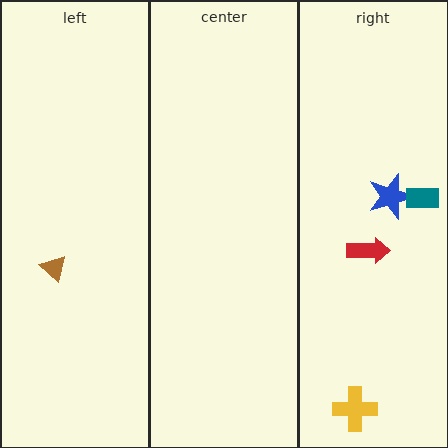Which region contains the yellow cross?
The right region.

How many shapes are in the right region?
4.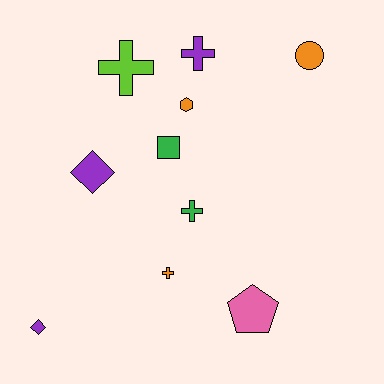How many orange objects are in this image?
There are 3 orange objects.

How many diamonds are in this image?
There are 2 diamonds.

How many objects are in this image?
There are 10 objects.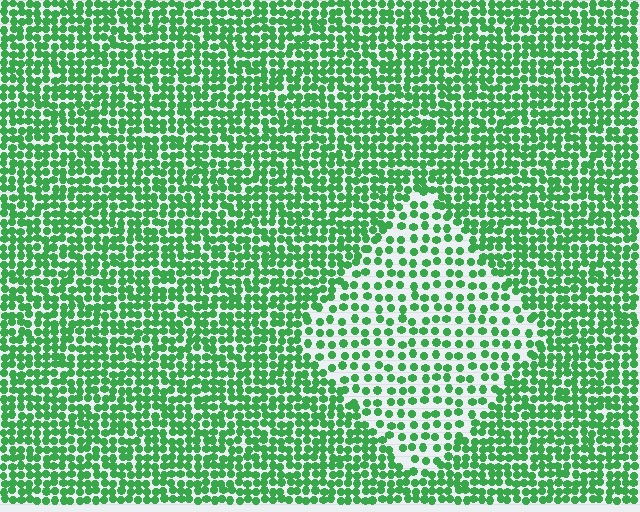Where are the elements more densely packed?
The elements are more densely packed outside the diamond boundary.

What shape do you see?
I see a diamond.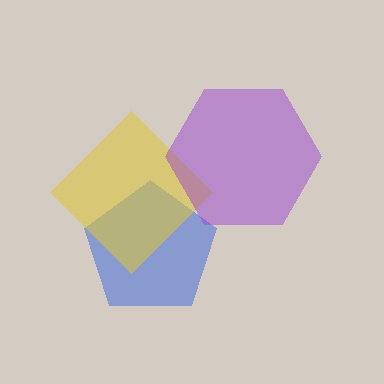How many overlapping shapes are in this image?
There are 3 overlapping shapes in the image.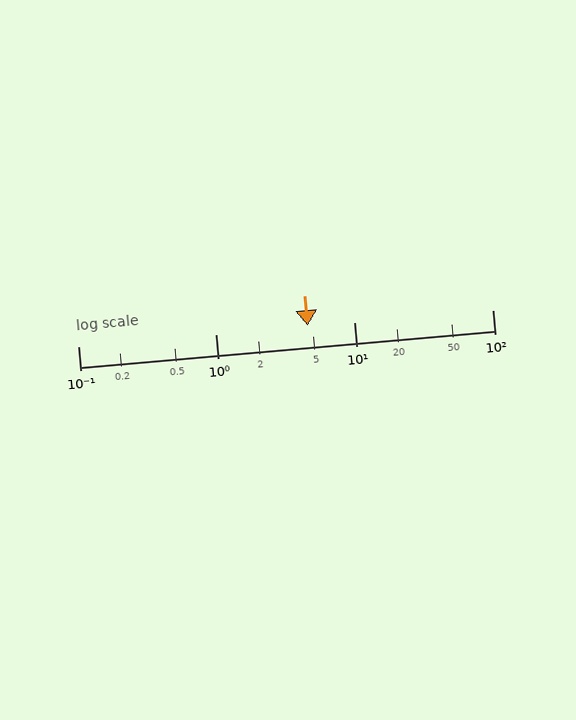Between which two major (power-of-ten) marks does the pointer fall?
The pointer is between 1 and 10.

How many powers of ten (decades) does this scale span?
The scale spans 3 decades, from 0.1 to 100.